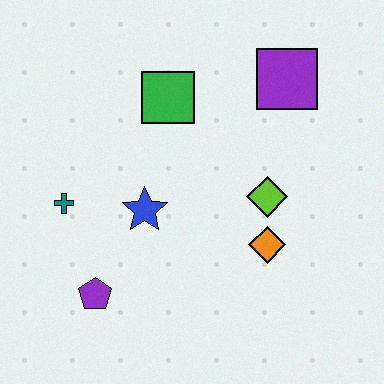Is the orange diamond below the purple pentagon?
No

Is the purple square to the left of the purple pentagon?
No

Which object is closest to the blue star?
The teal cross is closest to the blue star.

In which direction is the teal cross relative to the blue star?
The teal cross is to the left of the blue star.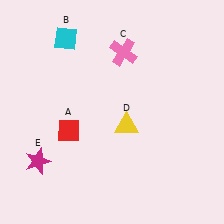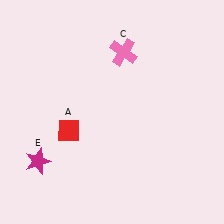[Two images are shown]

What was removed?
The yellow triangle (D), the cyan diamond (B) were removed in Image 2.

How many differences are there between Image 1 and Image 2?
There are 2 differences between the two images.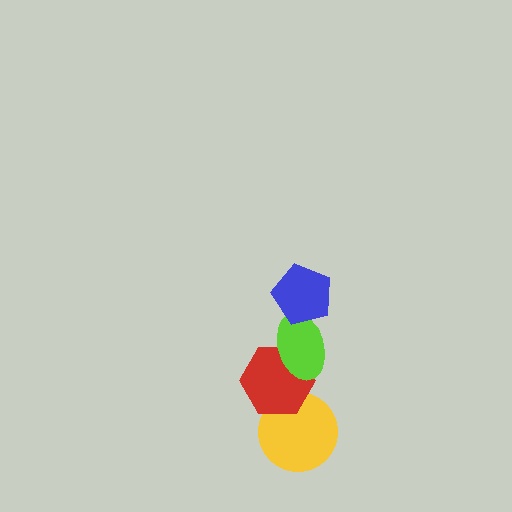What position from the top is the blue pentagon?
The blue pentagon is 1st from the top.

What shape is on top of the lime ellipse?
The blue pentagon is on top of the lime ellipse.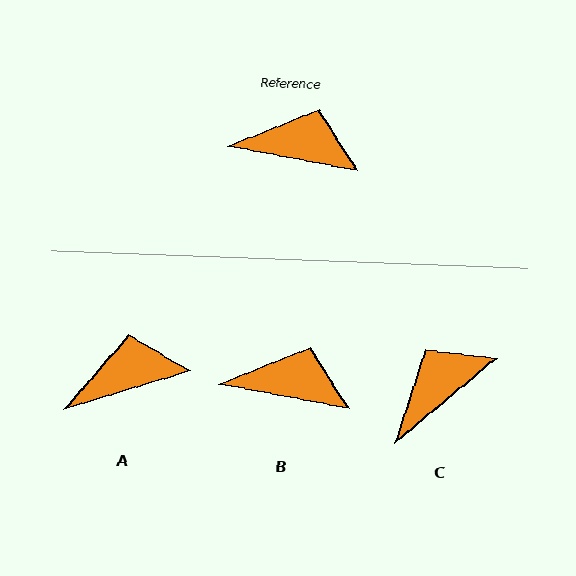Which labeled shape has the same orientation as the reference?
B.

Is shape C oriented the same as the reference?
No, it is off by about 51 degrees.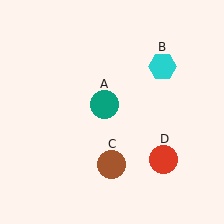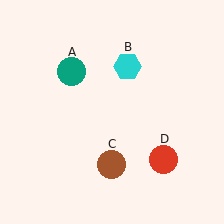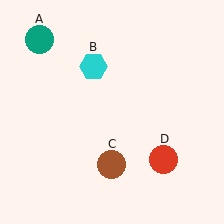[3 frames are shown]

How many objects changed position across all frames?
2 objects changed position: teal circle (object A), cyan hexagon (object B).